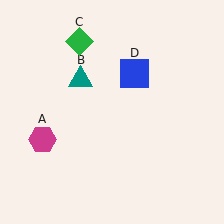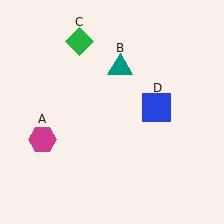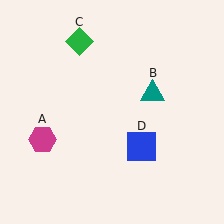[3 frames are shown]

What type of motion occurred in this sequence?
The teal triangle (object B), blue square (object D) rotated clockwise around the center of the scene.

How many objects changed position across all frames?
2 objects changed position: teal triangle (object B), blue square (object D).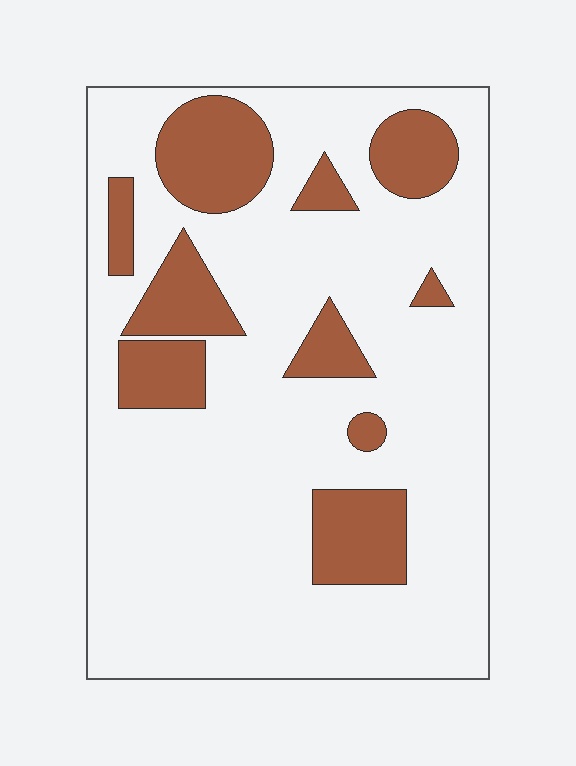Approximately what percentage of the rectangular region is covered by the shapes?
Approximately 20%.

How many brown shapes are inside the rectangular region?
10.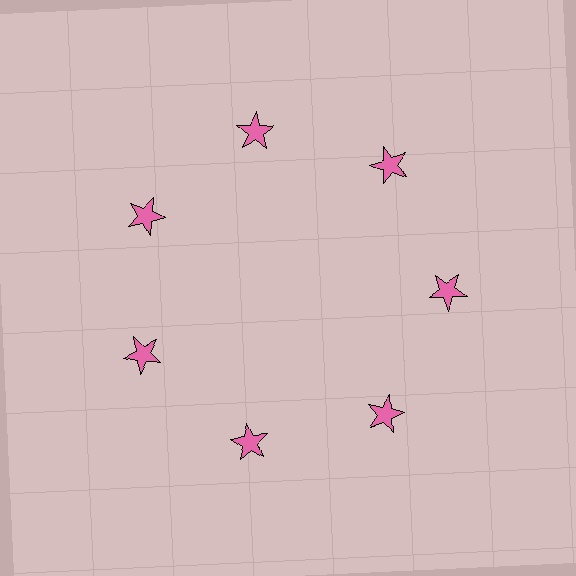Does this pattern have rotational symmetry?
Yes, this pattern has 7-fold rotational symmetry. It looks the same after rotating 51 degrees around the center.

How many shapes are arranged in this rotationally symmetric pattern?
There are 7 shapes, arranged in 7 groups of 1.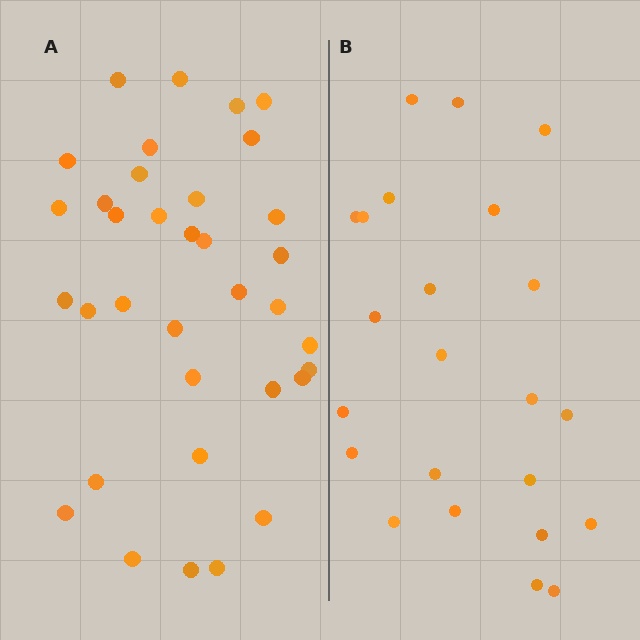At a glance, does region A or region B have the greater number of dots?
Region A (the left region) has more dots.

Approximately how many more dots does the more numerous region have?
Region A has roughly 12 or so more dots than region B.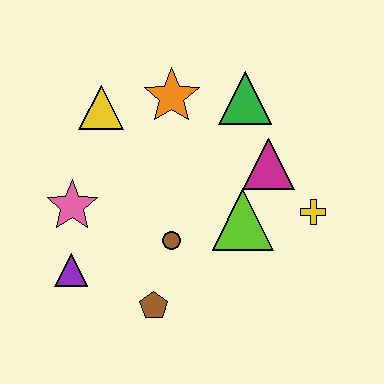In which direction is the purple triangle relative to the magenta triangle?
The purple triangle is to the left of the magenta triangle.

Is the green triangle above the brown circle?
Yes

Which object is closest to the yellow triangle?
The orange star is closest to the yellow triangle.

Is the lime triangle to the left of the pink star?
No